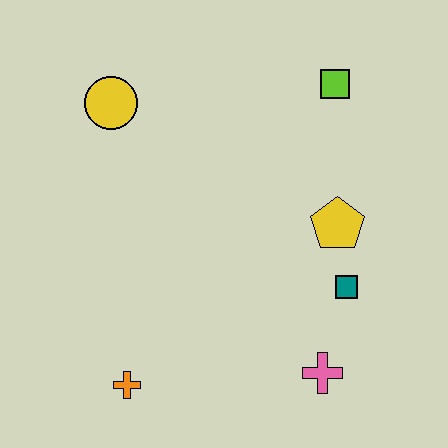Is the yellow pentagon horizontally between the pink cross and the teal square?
Yes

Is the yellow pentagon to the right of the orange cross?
Yes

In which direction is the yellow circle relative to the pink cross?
The yellow circle is above the pink cross.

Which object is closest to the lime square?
The yellow pentagon is closest to the lime square.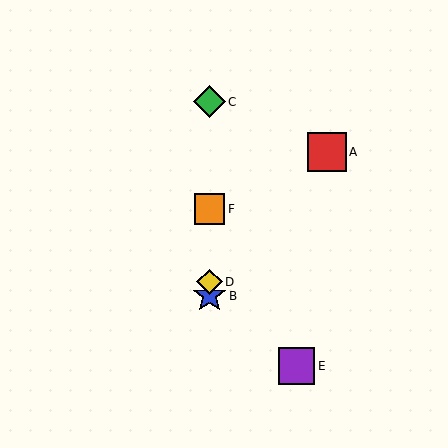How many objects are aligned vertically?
4 objects (B, C, D, F) are aligned vertically.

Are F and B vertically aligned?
Yes, both are at x≈209.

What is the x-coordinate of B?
Object B is at x≈209.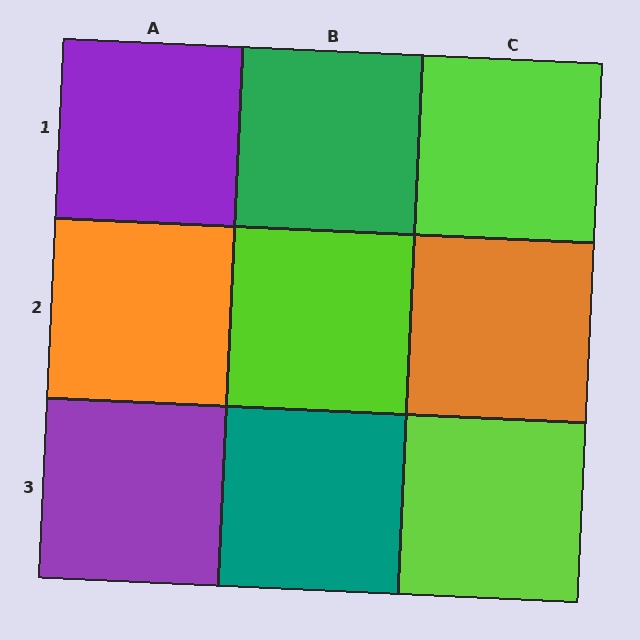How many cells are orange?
2 cells are orange.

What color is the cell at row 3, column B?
Teal.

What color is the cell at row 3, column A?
Purple.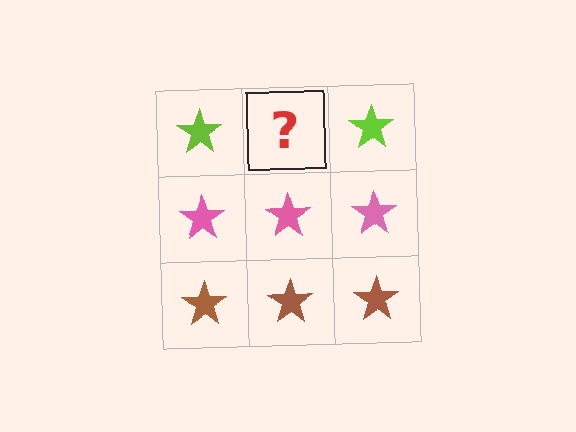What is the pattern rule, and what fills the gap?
The rule is that each row has a consistent color. The gap should be filled with a lime star.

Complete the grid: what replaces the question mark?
The question mark should be replaced with a lime star.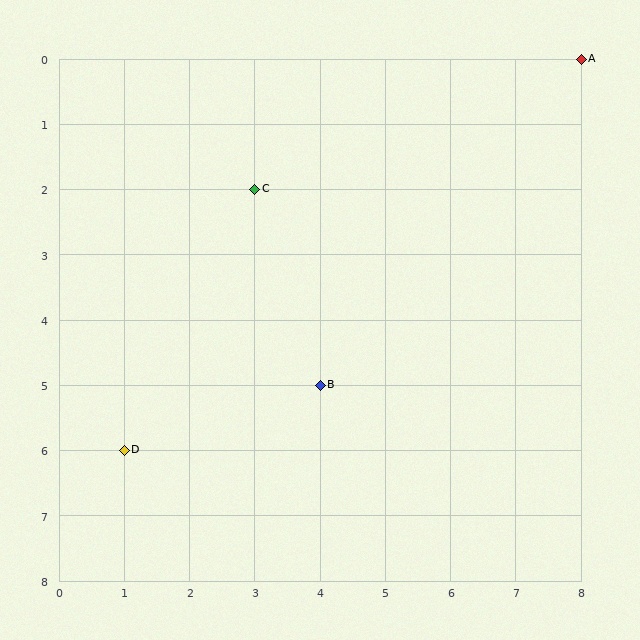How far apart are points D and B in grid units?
Points D and B are 3 columns and 1 row apart (about 3.2 grid units diagonally).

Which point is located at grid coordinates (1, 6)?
Point D is at (1, 6).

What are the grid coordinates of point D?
Point D is at grid coordinates (1, 6).